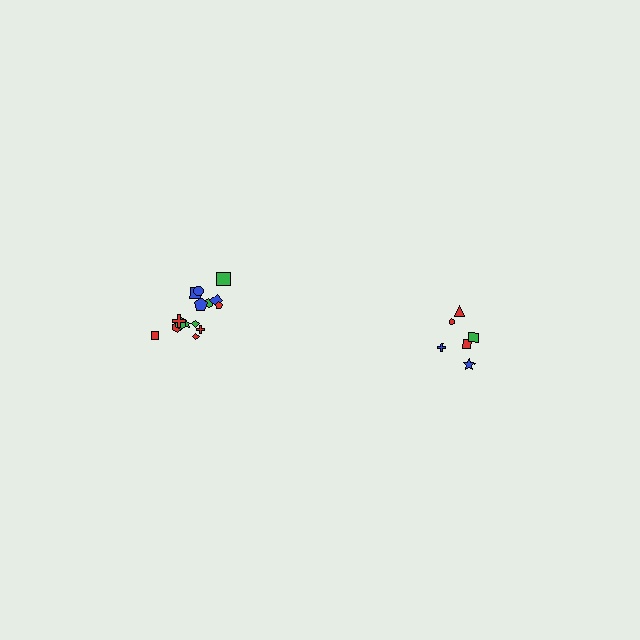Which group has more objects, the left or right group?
The left group.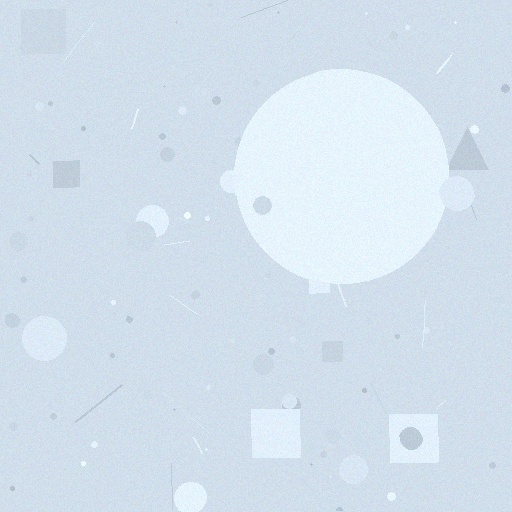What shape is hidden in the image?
A circle is hidden in the image.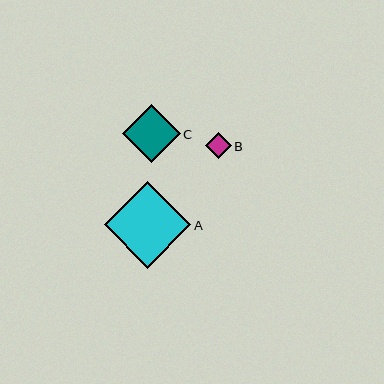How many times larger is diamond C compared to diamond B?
Diamond C is approximately 2.2 times the size of diamond B.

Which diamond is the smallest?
Diamond B is the smallest with a size of approximately 26 pixels.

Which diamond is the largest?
Diamond A is the largest with a size of approximately 86 pixels.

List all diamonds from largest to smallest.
From largest to smallest: A, C, B.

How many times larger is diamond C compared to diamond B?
Diamond C is approximately 2.2 times the size of diamond B.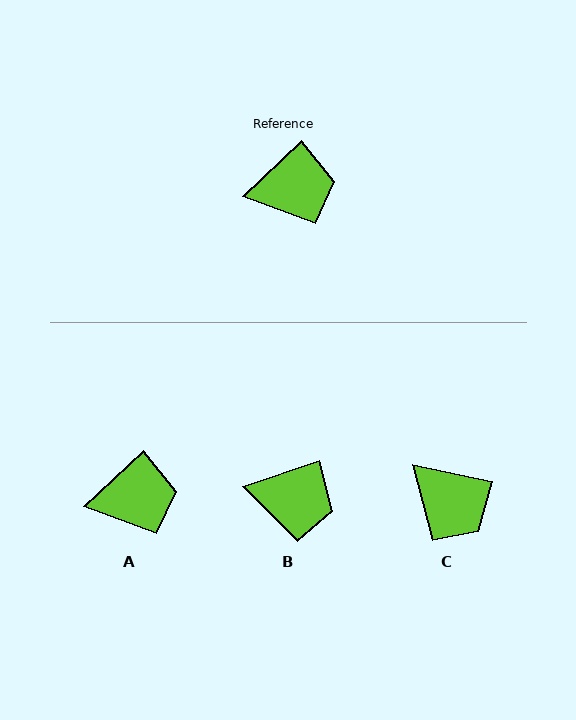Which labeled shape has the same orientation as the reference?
A.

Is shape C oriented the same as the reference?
No, it is off by about 55 degrees.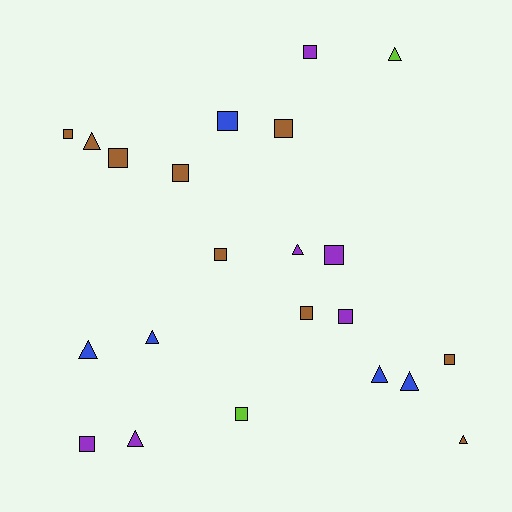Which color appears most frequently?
Brown, with 9 objects.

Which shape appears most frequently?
Square, with 13 objects.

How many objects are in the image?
There are 22 objects.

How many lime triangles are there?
There is 1 lime triangle.